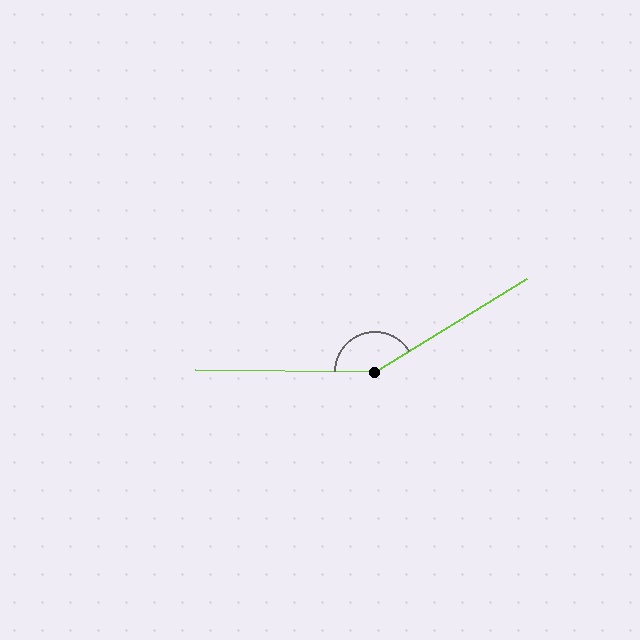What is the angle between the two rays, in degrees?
Approximately 148 degrees.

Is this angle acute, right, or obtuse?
It is obtuse.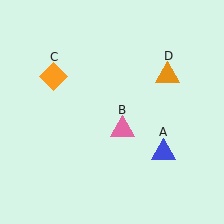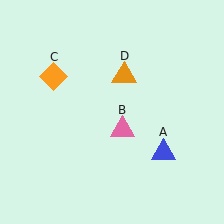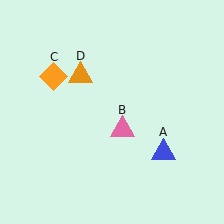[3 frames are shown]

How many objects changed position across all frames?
1 object changed position: orange triangle (object D).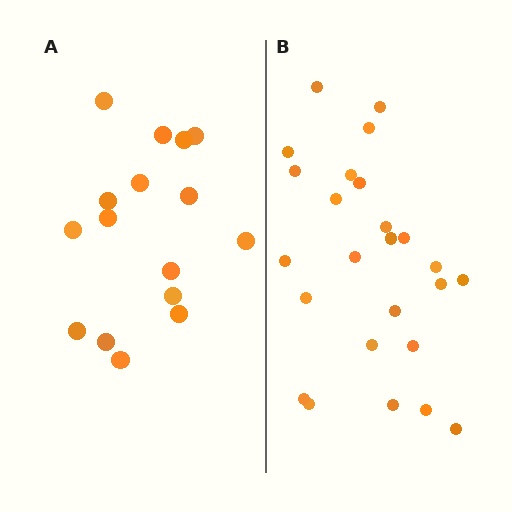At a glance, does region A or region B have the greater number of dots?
Region B (the right region) has more dots.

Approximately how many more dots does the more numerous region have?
Region B has roughly 8 or so more dots than region A.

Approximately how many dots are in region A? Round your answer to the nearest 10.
About 20 dots. (The exact count is 16, which rounds to 20.)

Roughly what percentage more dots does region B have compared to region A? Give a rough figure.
About 55% more.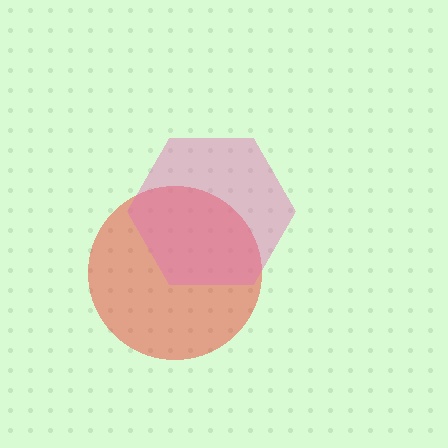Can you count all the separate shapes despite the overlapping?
Yes, there are 2 separate shapes.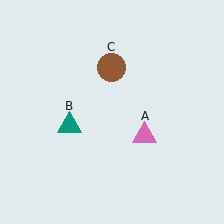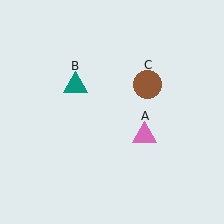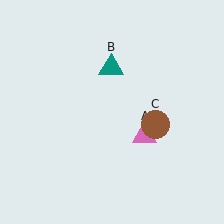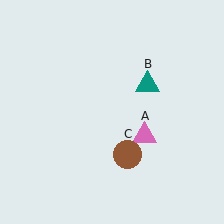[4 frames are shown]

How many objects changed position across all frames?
2 objects changed position: teal triangle (object B), brown circle (object C).